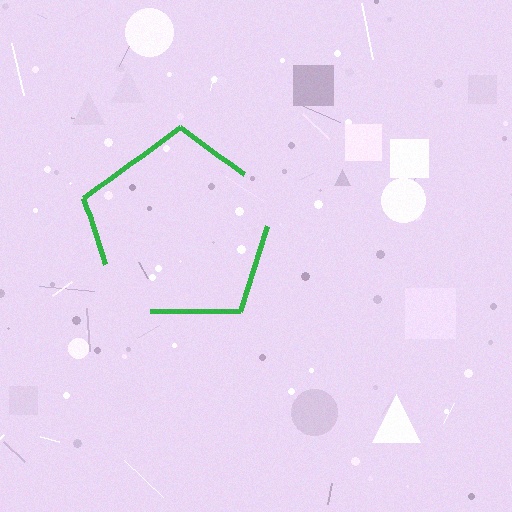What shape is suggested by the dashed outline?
The dashed outline suggests a pentagon.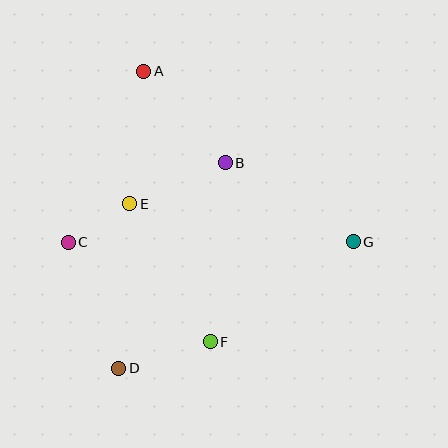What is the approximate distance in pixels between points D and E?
The distance between D and E is approximately 165 pixels.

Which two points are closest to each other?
Points C and E are closest to each other.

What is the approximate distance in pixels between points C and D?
The distance between C and D is approximately 136 pixels.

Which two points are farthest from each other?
Points A and D are farthest from each other.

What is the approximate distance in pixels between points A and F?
The distance between A and F is approximately 279 pixels.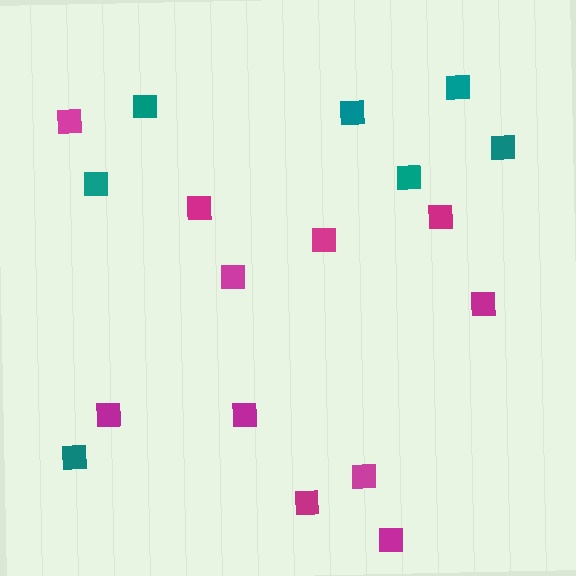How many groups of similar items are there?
There are 2 groups: one group of teal squares (7) and one group of magenta squares (11).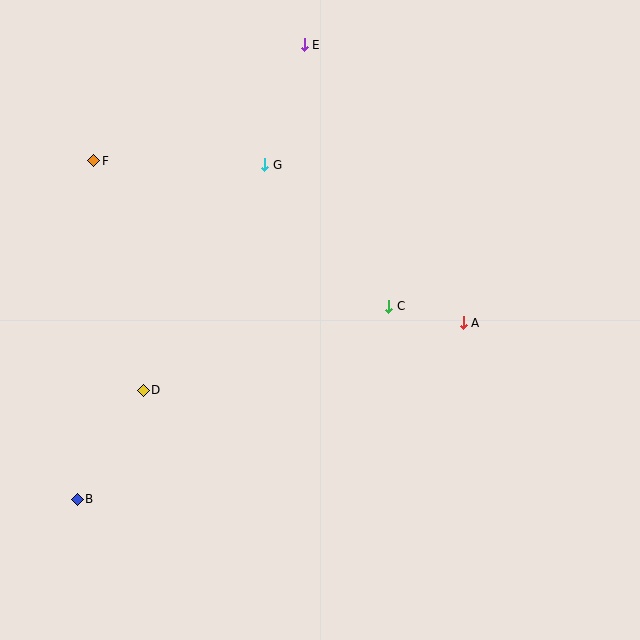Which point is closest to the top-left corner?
Point F is closest to the top-left corner.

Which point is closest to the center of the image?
Point C at (389, 306) is closest to the center.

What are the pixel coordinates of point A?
Point A is at (463, 323).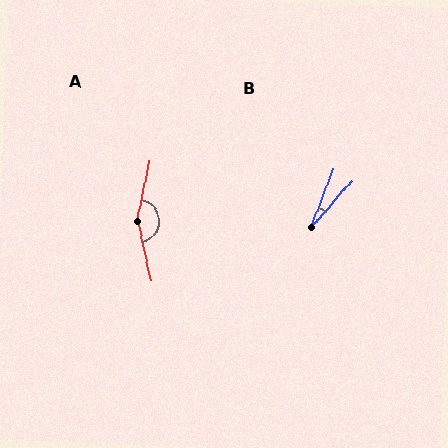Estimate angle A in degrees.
Approximately 156 degrees.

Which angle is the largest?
A, at approximately 156 degrees.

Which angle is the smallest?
B, at approximately 20 degrees.